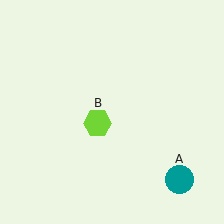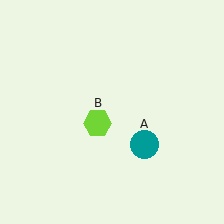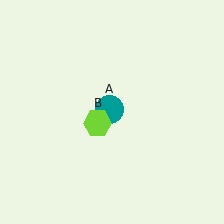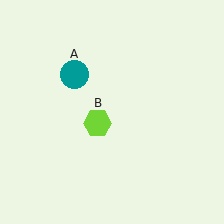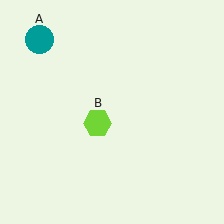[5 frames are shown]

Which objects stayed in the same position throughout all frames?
Lime hexagon (object B) remained stationary.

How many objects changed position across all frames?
1 object changed position: teal circle (object A).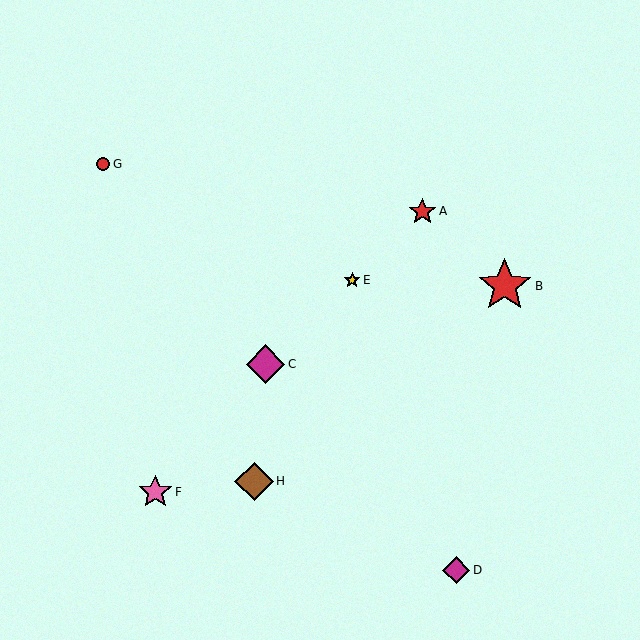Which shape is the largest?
The red star (labeled B) is the largest.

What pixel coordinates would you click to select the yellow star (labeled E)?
Click at (352, 280) to select the yellow star E.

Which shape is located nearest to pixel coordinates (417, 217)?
The red star (labeled A) at (422, 211) is nearest to that location.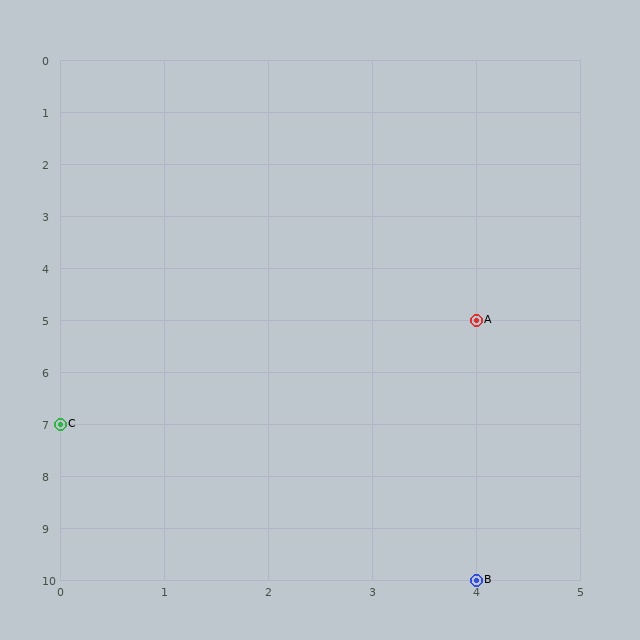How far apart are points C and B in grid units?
Points C and B are 4 columns and 3 rows apart (about 5.0 grid units diagonally).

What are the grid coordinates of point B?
Point B is at grid coordinates (4, 10).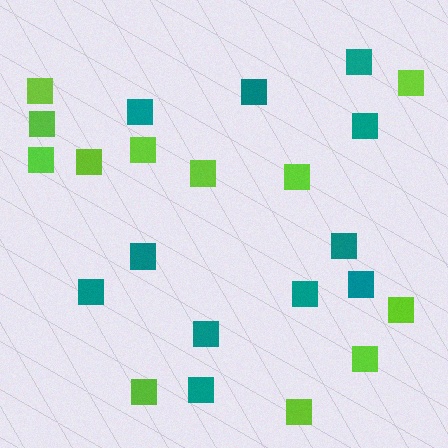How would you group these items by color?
There are 2 groups: one group of teal squares (11) and one group of lime squares (12).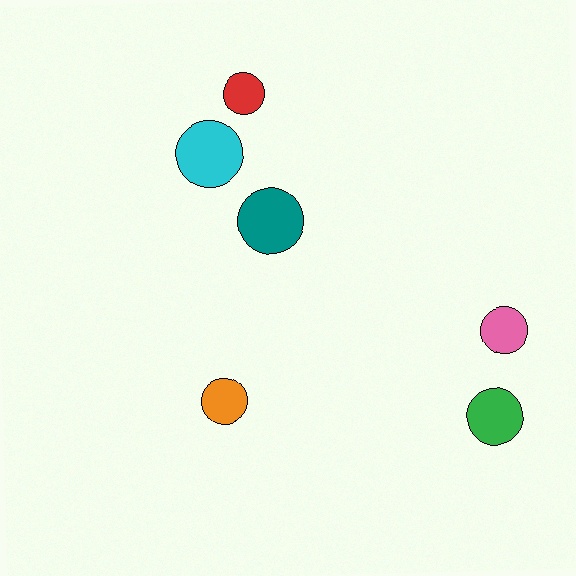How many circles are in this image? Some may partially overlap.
There are 6 circles.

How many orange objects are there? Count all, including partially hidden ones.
There is 1 orange object.